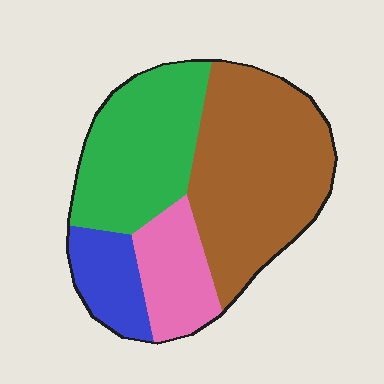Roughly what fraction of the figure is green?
Green takes up about one third (1/3) of the figure.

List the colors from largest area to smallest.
From largest to smallest: brown, green, pink, blue.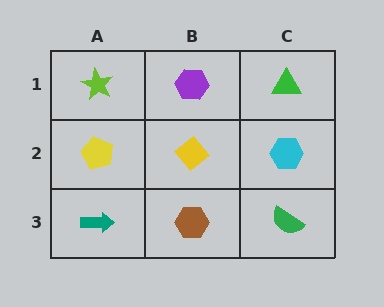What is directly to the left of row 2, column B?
A yellow pentagon.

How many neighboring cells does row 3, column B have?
3.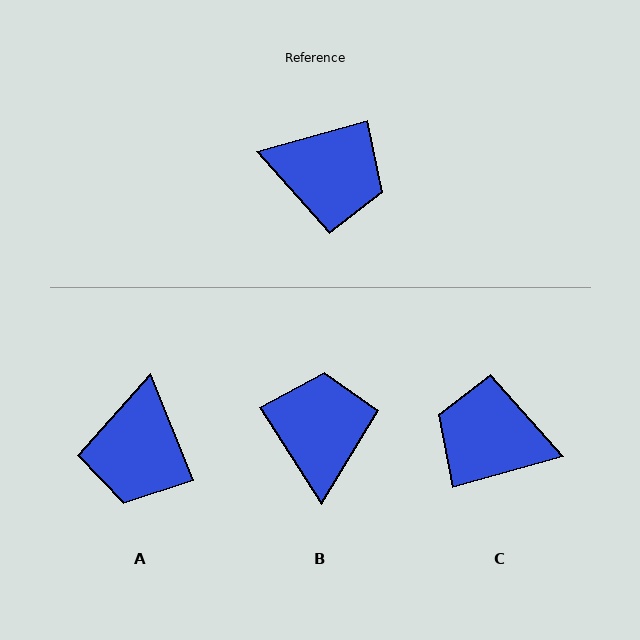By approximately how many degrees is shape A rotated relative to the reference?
Approximately 84 degrees clockwise.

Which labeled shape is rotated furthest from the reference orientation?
C, about 180 degrees away.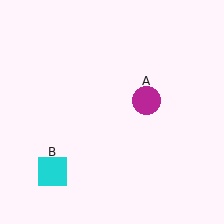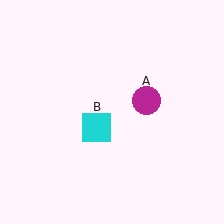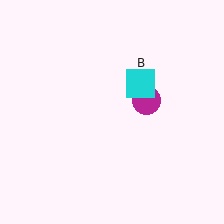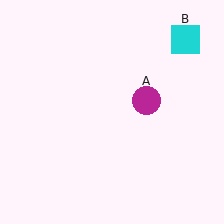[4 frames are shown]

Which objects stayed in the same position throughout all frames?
Magenta circle (object A) remained stationary.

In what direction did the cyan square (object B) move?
The cyan square (object B) moved up and to the right.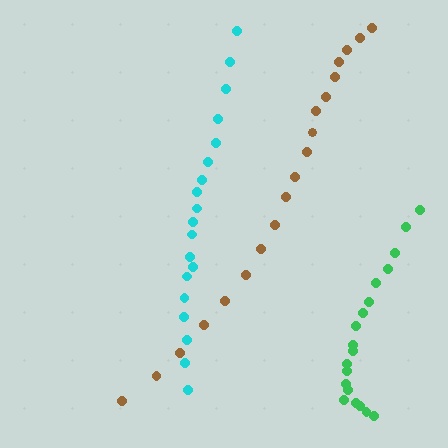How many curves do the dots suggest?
There are 3 distinct paths.